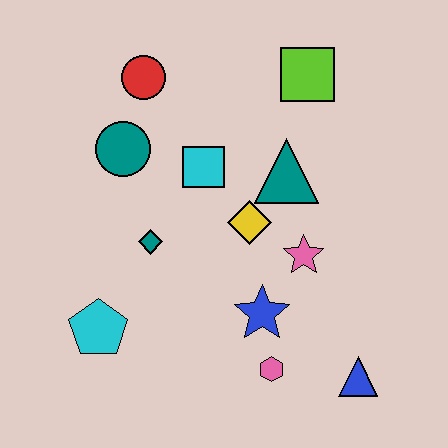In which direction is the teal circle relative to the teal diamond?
The teal circle is above the teal diamond.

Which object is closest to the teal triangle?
The yellow diamond is closest to the teal triangle.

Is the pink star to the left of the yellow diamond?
No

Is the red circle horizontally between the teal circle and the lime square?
Yes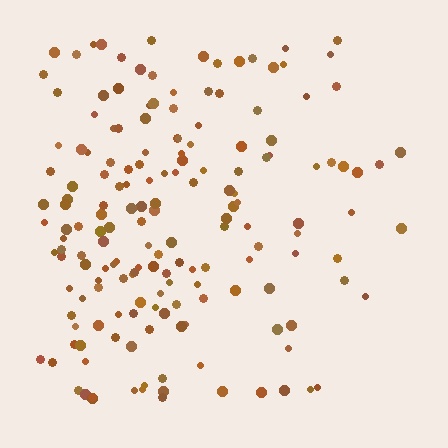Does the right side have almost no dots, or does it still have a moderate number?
Still a moderate number, just noticeably fewer than the left.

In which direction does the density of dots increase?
From right to left, with the left side densest.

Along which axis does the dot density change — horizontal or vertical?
Horizontal.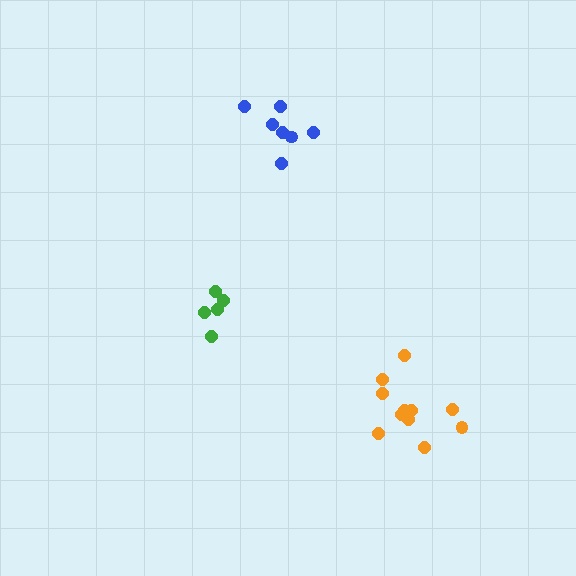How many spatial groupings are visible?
There are 3 spatial groupings.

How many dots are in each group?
Group 1: 11 dots, Group 2: 7 dots, Group 3: 5 dots (23 total).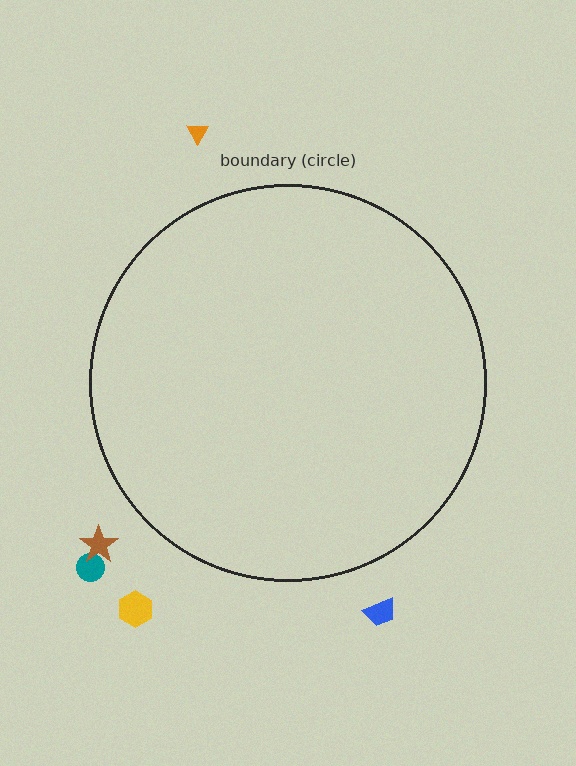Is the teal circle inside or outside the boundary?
Outside.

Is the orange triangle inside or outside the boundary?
Outside.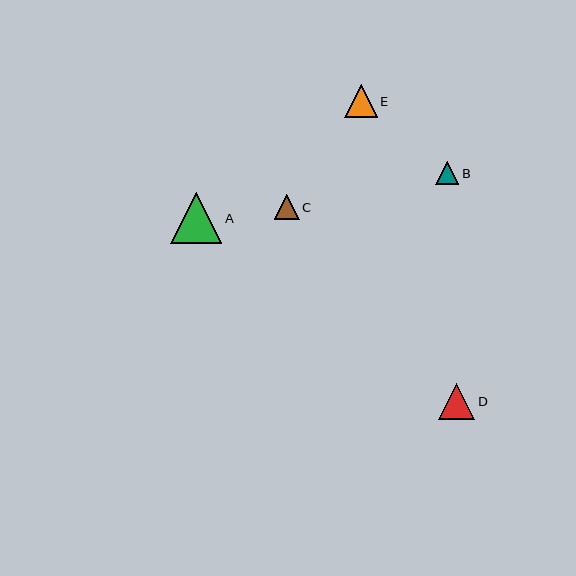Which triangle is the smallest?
Triangle B is the smallest with a size of approximately 23 pixels.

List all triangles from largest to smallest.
From largest to smallest: A, D, E, C, B.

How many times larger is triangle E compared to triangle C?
Triangle E is approximately 1.3 times the size of triangle C.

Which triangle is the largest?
Triangle A is the largest with a size of approximately 52 pixels.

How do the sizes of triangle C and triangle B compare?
Triangle C and triangle B are approximately the same size.